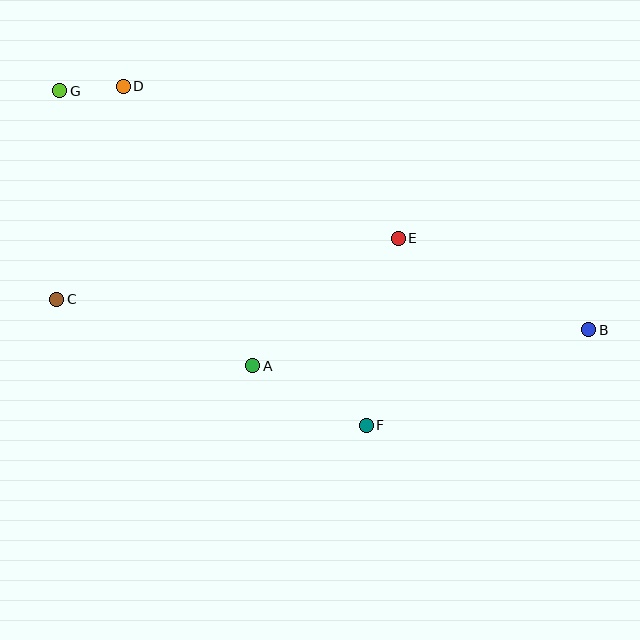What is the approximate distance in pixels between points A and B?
The distance between A and B is approximately 338 pixels.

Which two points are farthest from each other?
Points B and G are farthest from each other.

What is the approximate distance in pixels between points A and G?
The distance between A and G is approximately 336 pixels.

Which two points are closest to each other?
Points D and G are closest to each other.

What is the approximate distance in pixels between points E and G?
The distance between E and G is approximately 369 pixels.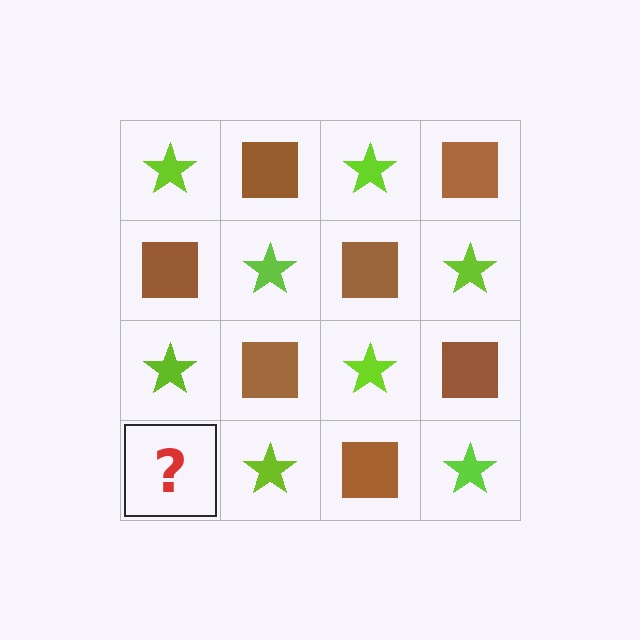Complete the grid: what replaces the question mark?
The question mark should be replaced with a brown square.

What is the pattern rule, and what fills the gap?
The rule is that it alternates lime star and brown square in a checkerboard pattern. The gap should be filled with a brown square.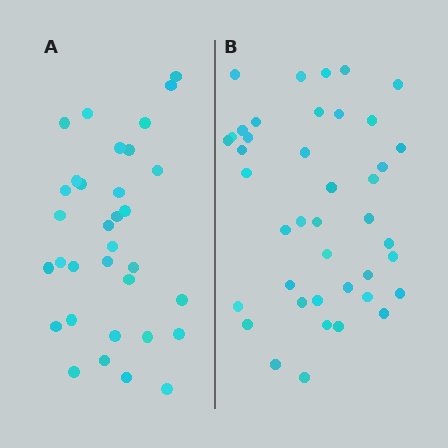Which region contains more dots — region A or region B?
Region B (the right region) has more dots.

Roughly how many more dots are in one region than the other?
Region B has roughly 8 or so more dots than region A.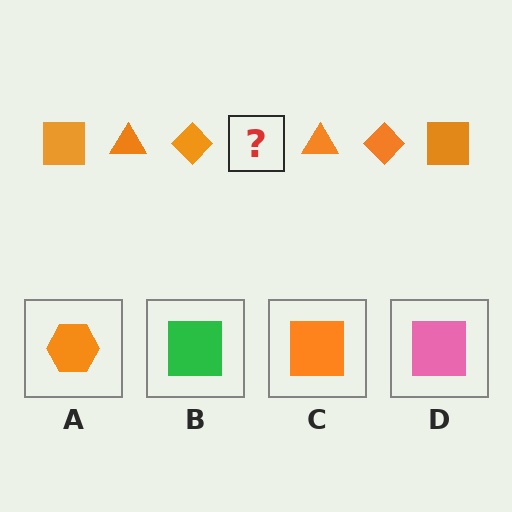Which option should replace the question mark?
Option C.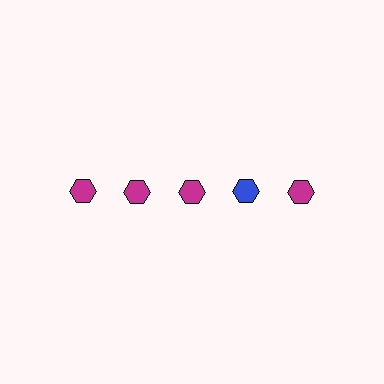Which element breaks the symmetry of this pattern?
The blue hexagon in the top row, second from right column breaks the symmetry. All other shapes are magenta hexagons.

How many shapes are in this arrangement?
There are 5 shapes arranged in a grid pattern.